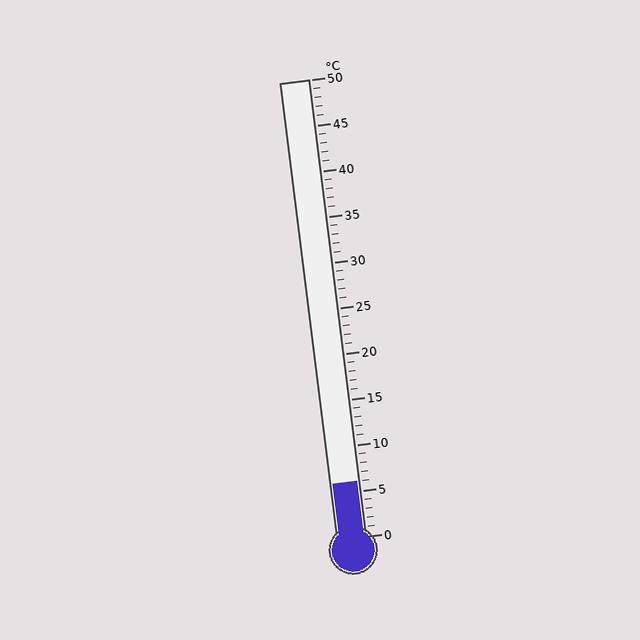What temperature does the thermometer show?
The thermometer shows approximately 6°C.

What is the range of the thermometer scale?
The thermometer scale ranges from 0°C to 50°C.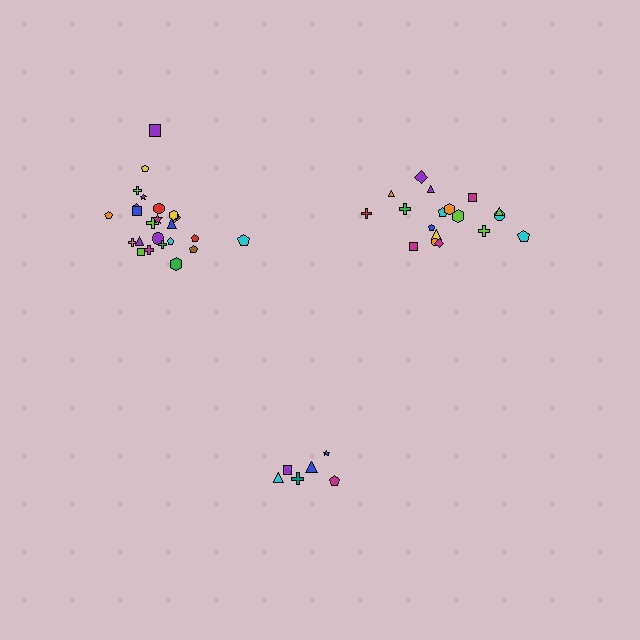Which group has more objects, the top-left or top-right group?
The top-left group.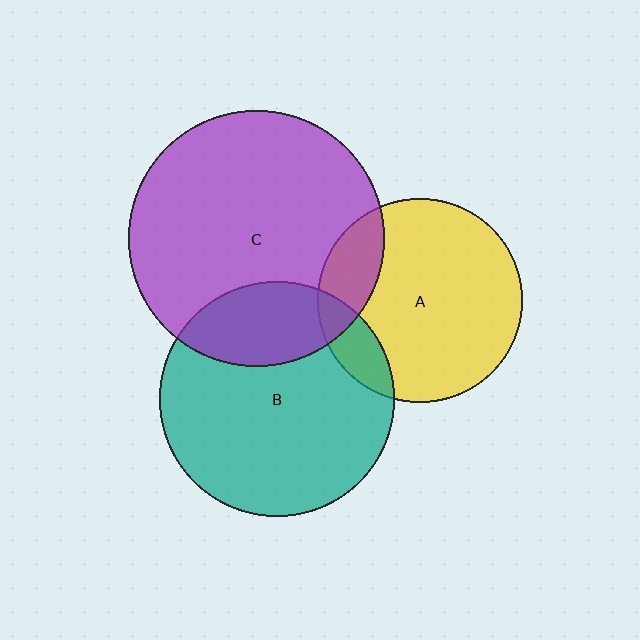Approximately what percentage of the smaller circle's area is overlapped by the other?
Approximately 25%.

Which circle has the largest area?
Circle C (purple).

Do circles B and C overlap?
Yes.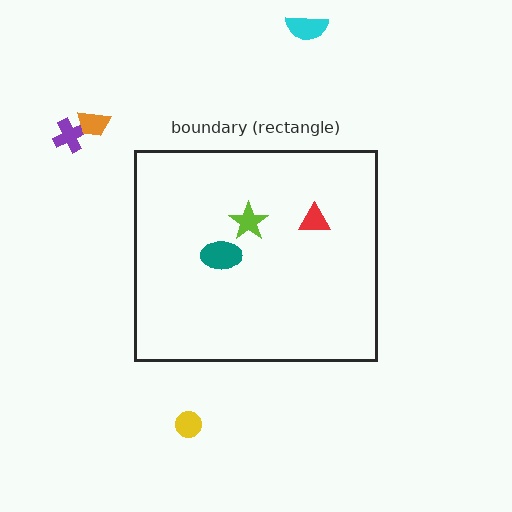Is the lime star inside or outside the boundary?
Inside.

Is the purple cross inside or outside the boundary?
Outside.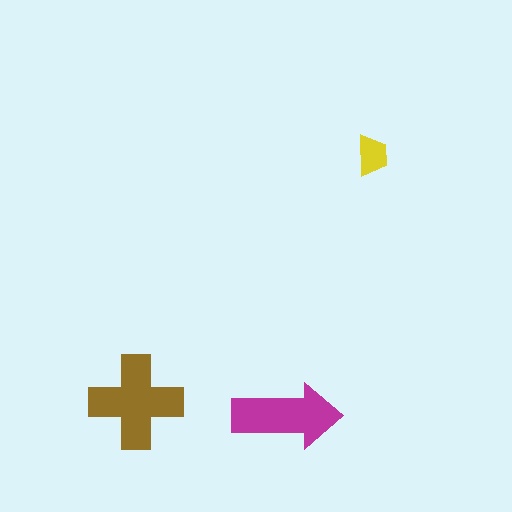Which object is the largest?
The brown cross.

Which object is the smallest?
The yellow trapezoid.